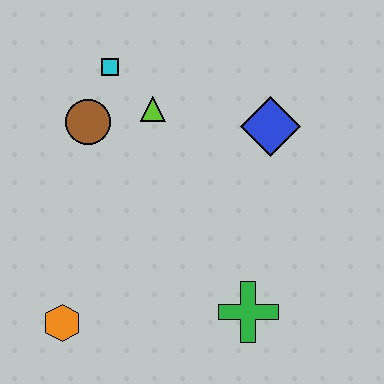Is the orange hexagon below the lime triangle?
Yes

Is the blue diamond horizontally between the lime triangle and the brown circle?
No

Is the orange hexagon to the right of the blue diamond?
No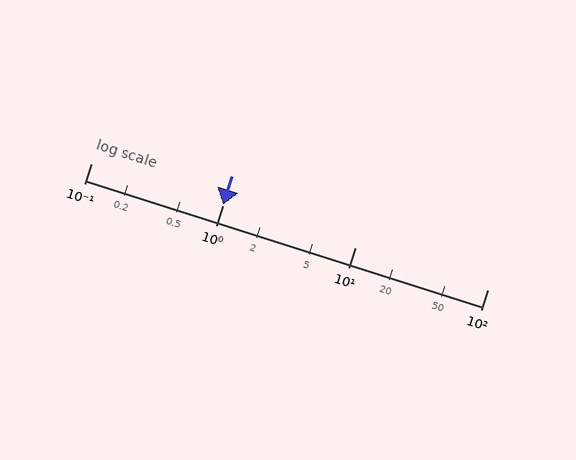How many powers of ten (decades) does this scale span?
The scale spans 3 decades, from 0.1 to 100.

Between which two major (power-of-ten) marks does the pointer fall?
The pointer is between 1 and 10.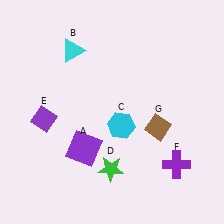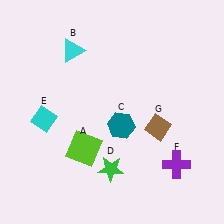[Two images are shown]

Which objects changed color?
A changed from purple to lime. C changed from cyan to teal. E changed from purple to cyan.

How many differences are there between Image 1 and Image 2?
There are 3 differences between the two images.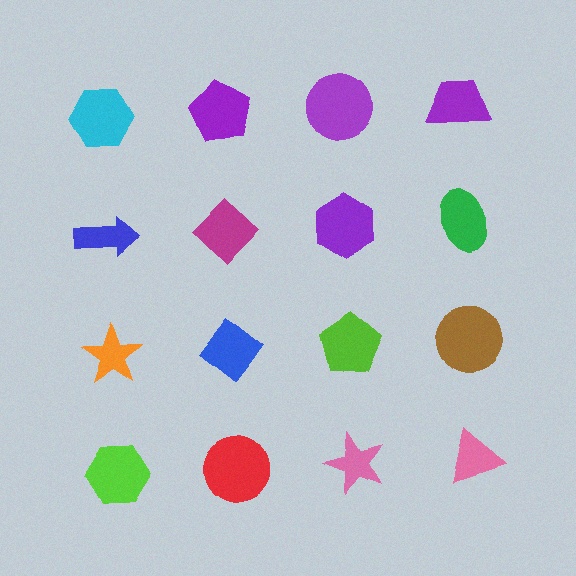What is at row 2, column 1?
A blue arrow.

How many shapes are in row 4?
4 shapes.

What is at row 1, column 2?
A purple pentagon.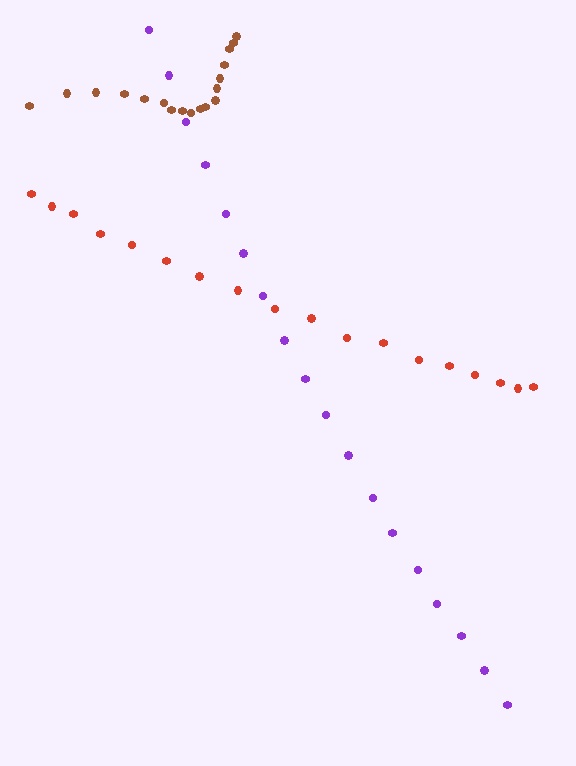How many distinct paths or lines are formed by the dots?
There are 3 distinct paths.